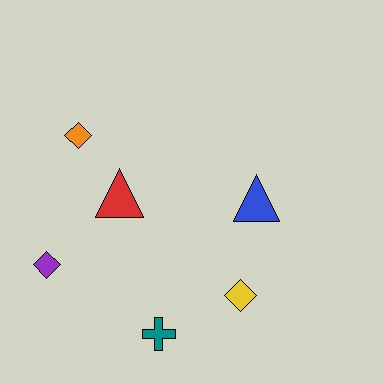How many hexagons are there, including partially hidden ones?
There are no hexagons.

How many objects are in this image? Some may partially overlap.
There are 6 objects.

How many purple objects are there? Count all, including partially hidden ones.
There is 1 purple object.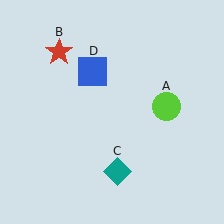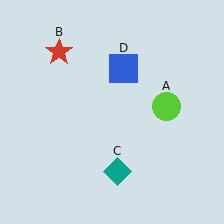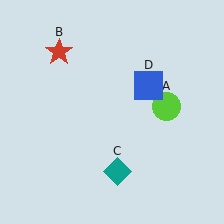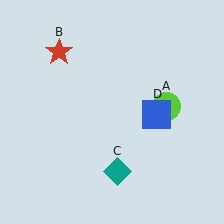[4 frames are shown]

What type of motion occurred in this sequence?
The blue square (object D) rotated clockwise around the center of the scene.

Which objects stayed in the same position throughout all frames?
Lime circle (object A) and red star (object B) and teal diamond (object C) remained stationary.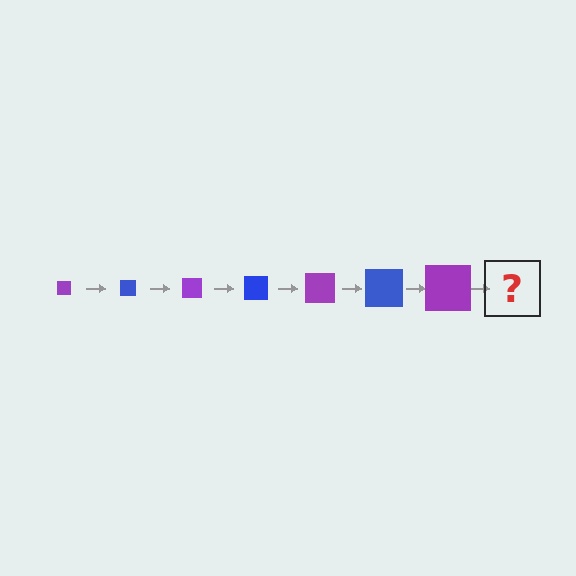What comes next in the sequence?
The next element should be a blue square, larger than the previous one.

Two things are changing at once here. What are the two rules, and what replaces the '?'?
The two rules are that the square grows larger each step and the color cycles through purple and blue. The '?' should be a blue square, larger than the previous one.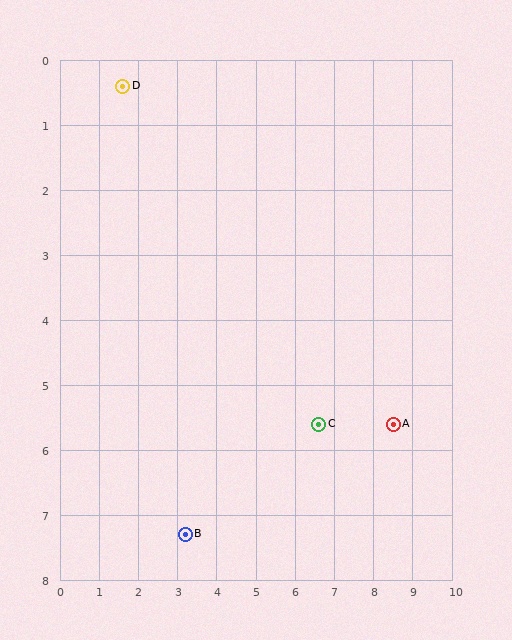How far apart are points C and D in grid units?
Points C and D are about 7.2 grid units apart.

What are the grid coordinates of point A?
Point A is at approximately (8.5, 5.6).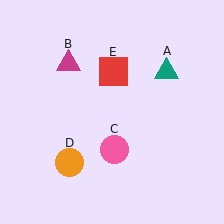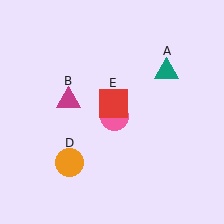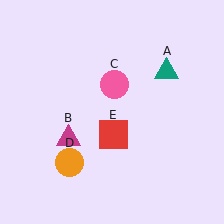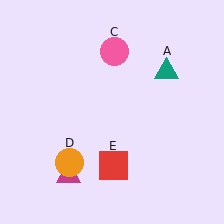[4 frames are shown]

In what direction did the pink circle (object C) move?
The pink circle (object C) moved up.